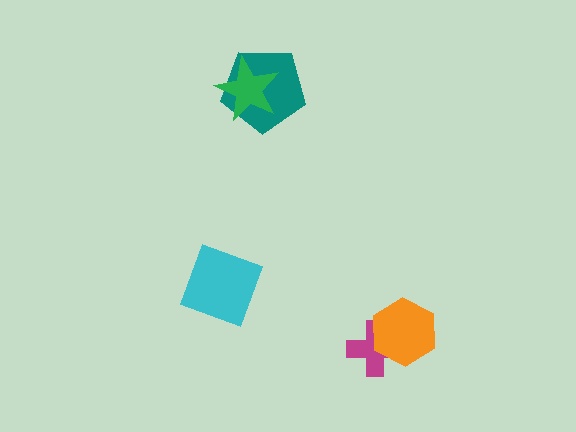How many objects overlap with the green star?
1 object overlaps with the green star.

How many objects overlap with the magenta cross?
1 object overlaps with the magenta cross.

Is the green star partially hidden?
No, no other shape covers it.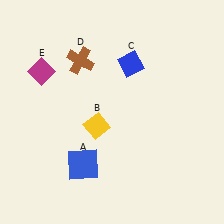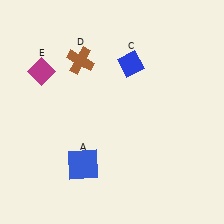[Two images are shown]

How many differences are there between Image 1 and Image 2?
There is 1 difference between the two images.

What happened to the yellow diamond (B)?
The yellow diamond (B) was removed in Image 2. It was in the bottom-left area of Image 1.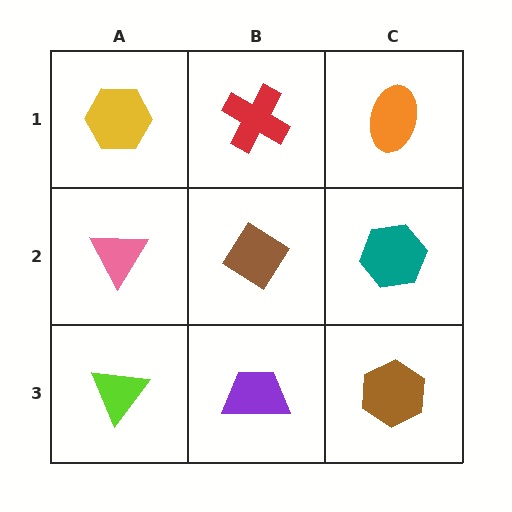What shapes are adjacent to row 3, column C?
A teal hexagon (row 2, column C), a purple trapezoid (row 3, column B).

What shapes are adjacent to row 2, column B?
A red cross (row 1, column B), a purple trapezoid (row 3, column B), a pink triangle (row 2, column A), a teal hexagon (row 2, column C).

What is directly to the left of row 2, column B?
A pink triangle.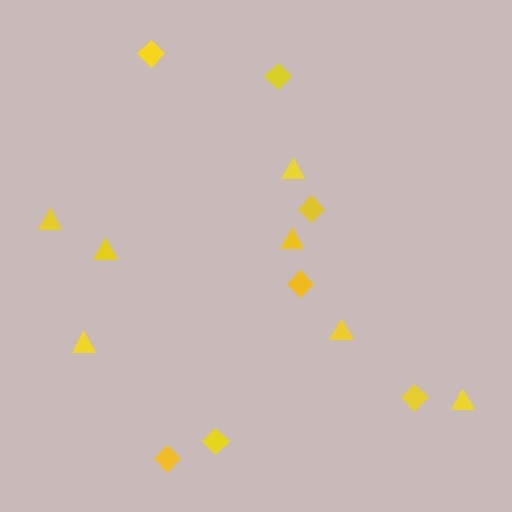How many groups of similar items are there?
There are 2 groups: one group of triangles (7) and one group of diamonds (7).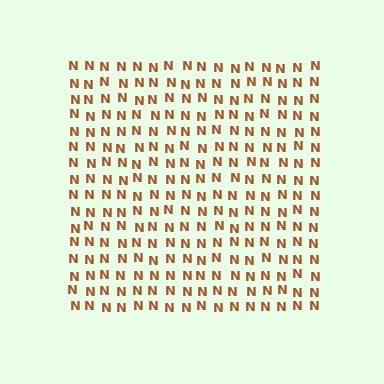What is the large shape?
The large shape is a square.